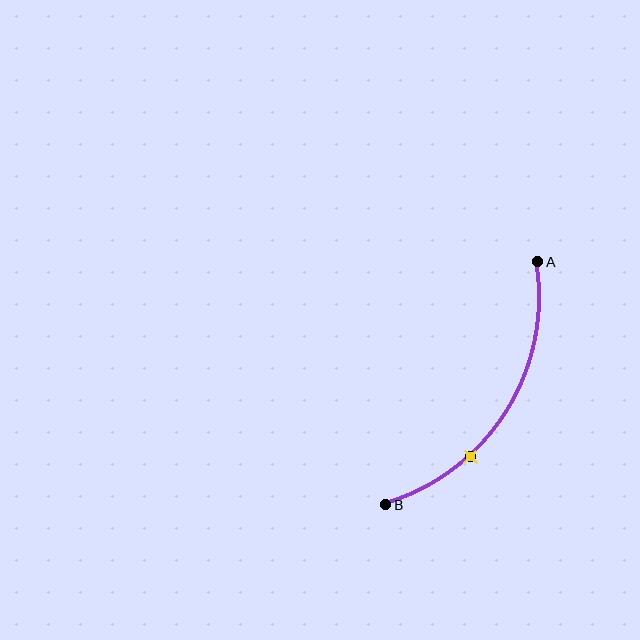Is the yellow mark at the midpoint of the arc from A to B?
No. The yellow mark lies on the arc but is closer to endpoint B. The arc midpoint would be at the point on the curve equidistant along the arc from both A and B.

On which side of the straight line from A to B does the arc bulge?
The arc bulges to the right of the straight line connecting A and B.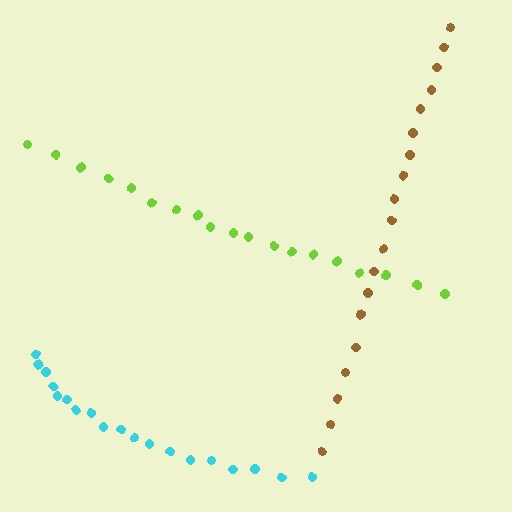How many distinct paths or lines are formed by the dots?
There are 3 distinct paths.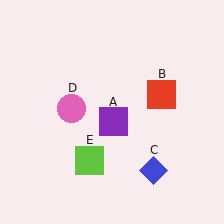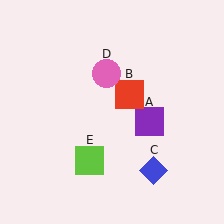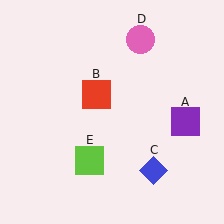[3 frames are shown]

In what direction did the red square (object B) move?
The red square (object B) moved left.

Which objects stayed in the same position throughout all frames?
Blue diamond (object C) and lime square (object E) remained stationary.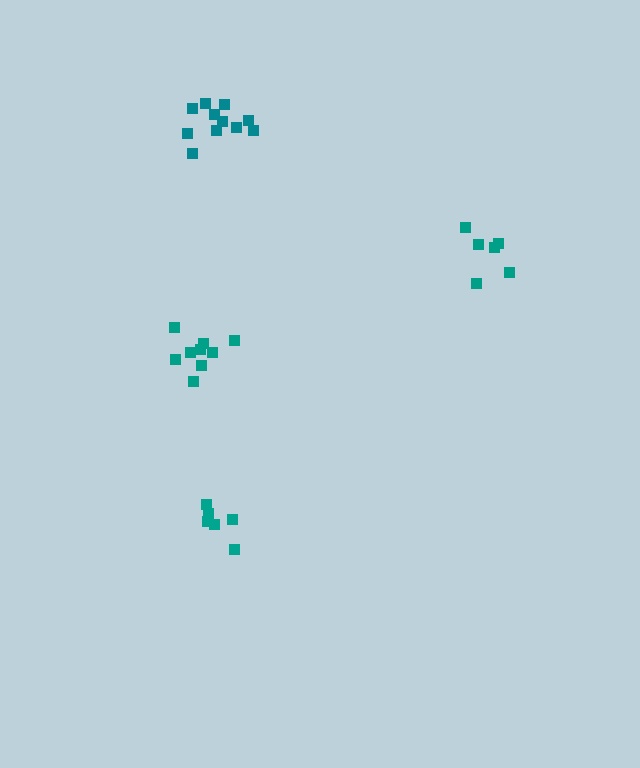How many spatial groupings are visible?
There are 4 spatial groupings.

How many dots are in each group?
Group 1: 6 dots, Group 2: 9 dots, Group 3: 6 dots, Group 4: 11 dots (32 total).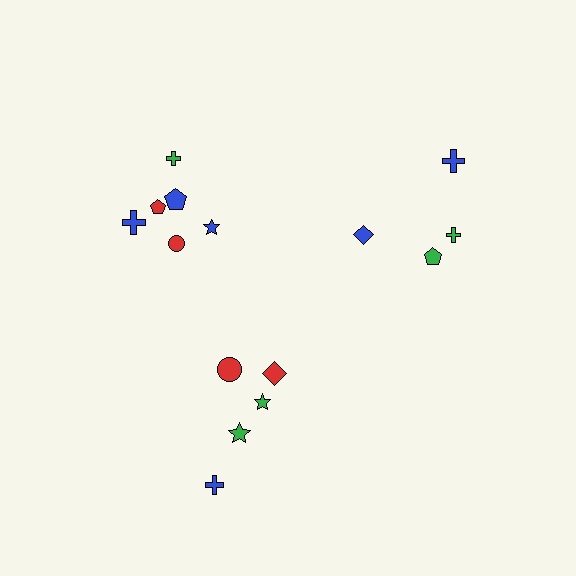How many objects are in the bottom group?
There are 5 objects.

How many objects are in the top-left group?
There are 6 objects.